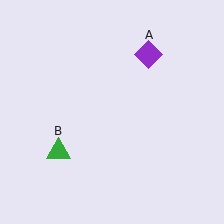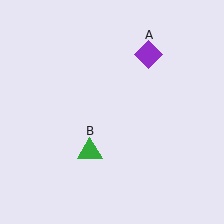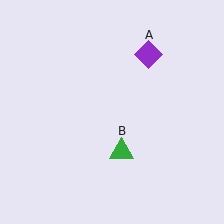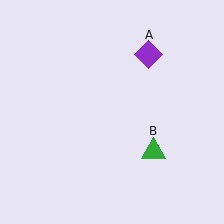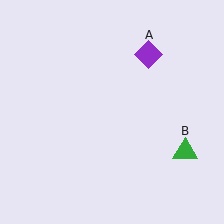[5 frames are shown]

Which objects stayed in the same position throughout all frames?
Purple diamond (object A) remained stationary.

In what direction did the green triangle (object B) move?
The green triangle (object B) moved right.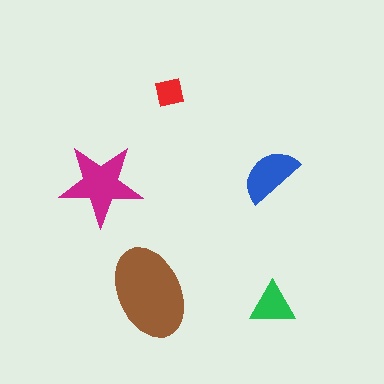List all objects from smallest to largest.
The red square, the green triangle, the blue semicircle, the magenta star, the brown ellipse.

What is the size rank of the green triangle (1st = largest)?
4th.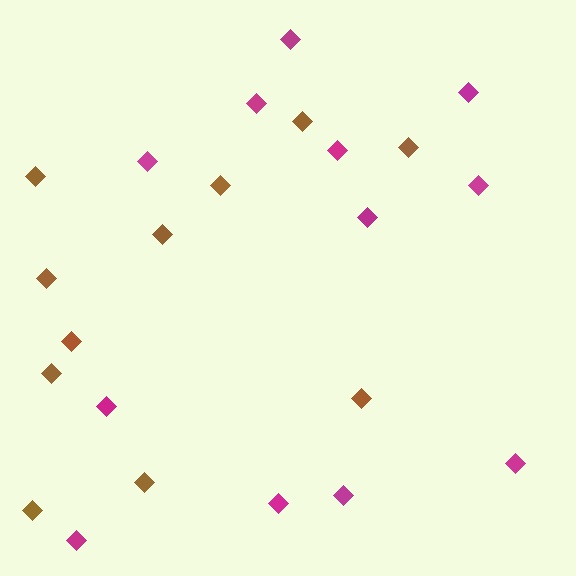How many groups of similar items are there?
There are 2 groups: one group of magenta diamonds (12) and one group of brown diamonds (11).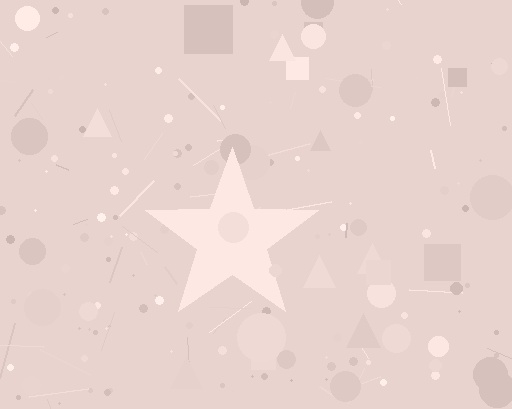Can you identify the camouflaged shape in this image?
The camouflaged shape is a star.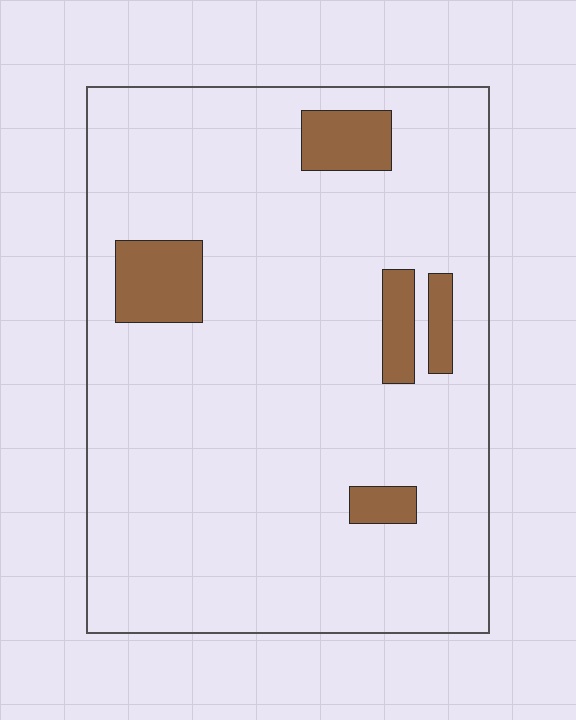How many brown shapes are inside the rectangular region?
5.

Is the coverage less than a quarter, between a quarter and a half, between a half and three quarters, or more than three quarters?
Less than a quarter.